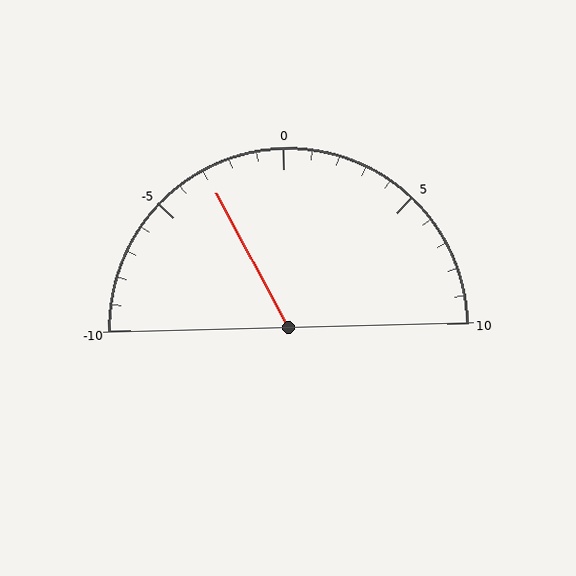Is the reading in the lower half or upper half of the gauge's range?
The reading is in the lower half of the range (-10 to 10).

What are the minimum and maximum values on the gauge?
The gauge ranges from -10 to 10.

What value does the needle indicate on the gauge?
The needle indicates approximately -3.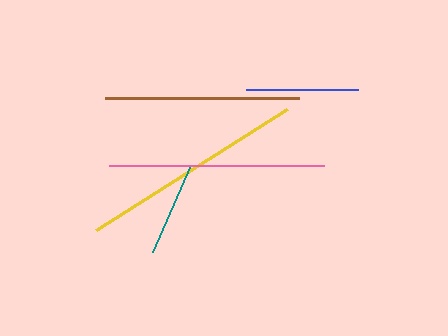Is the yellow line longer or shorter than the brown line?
The yellow line is longer than the brown line.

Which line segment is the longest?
The yellow line is the longest at approximately 226 pixels.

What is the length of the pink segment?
The pink segment is approximately 215 pixels long.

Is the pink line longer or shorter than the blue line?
The pink line is longer than the blue line.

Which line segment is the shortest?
The teal line is the shortest at approximately 95 pixels.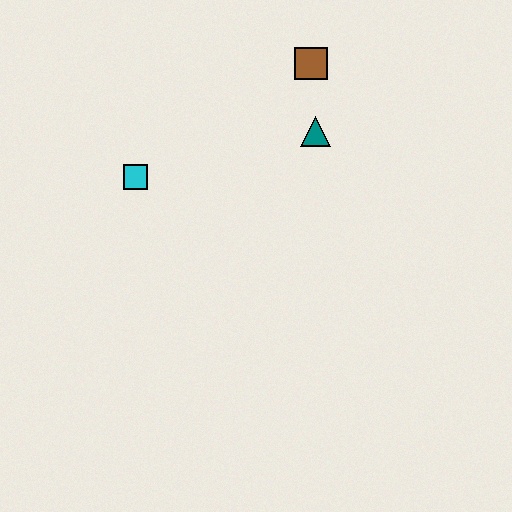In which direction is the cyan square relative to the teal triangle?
The cyan square is to the left of the teal triangle.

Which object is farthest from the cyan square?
The brown square is farthest from the cyan square.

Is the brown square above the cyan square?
Yes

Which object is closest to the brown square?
The teal triangle is closest to the brown square.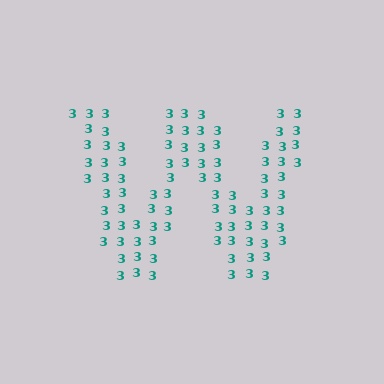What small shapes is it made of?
It is made of small digit 3's.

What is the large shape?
The large shape is the letter W.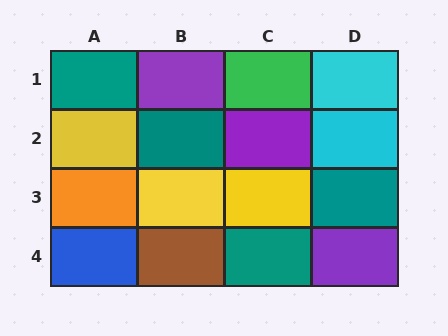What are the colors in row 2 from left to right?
Yellow, teal, purple, cyan.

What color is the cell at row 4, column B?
Brown.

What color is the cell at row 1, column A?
Teal.